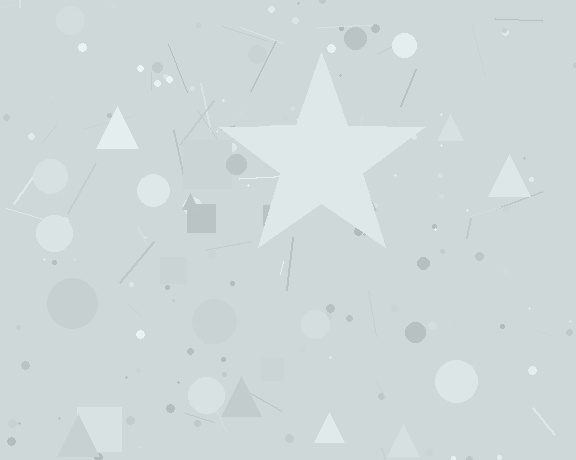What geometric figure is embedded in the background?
A star is embedded in the background.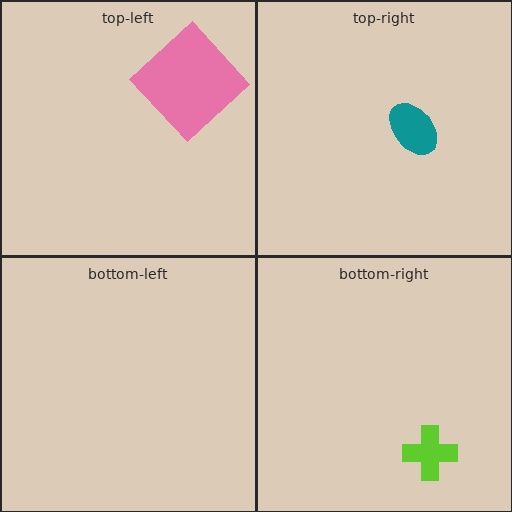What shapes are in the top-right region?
The teal ellipse.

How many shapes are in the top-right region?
1.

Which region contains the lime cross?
The bottom-right region.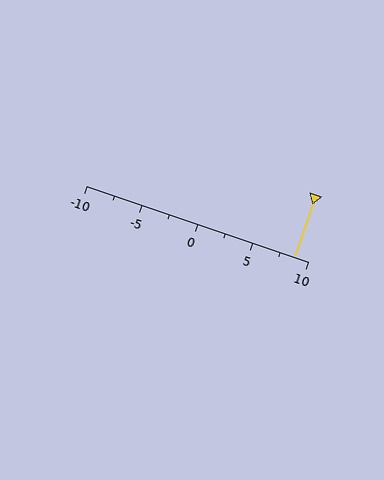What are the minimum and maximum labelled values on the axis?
The axis runs from -10 to 10.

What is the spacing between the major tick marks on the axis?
The major ticks are spaced 5 apart.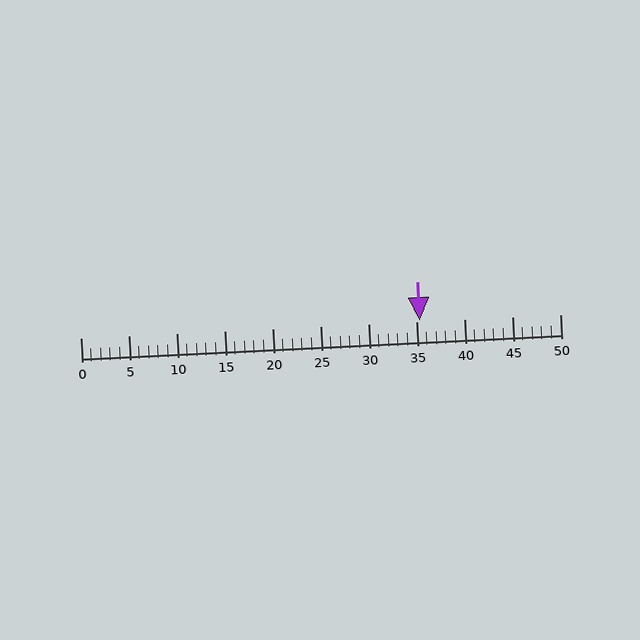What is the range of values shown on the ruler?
The ruler shows values from 0 to 50.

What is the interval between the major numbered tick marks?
The major tick marks are spaced 5 units apart.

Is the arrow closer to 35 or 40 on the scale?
The arrow is closer to 35.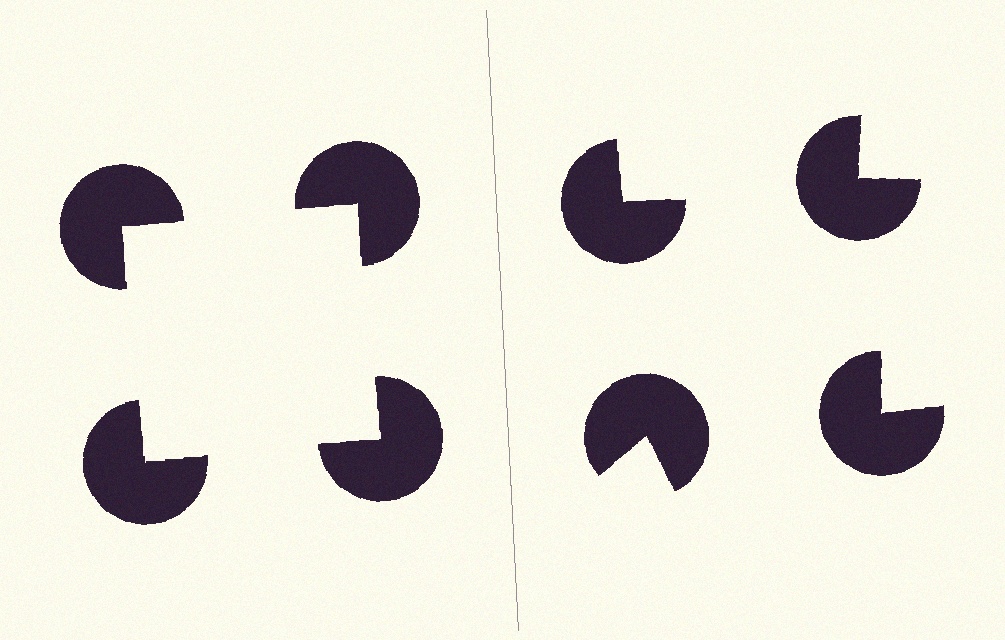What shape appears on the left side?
An illusory square.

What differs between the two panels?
The pac-man discs are positioned identically on both sides; only the wedge orientations differ. On the left they align to a square; on the right they are misaligned.